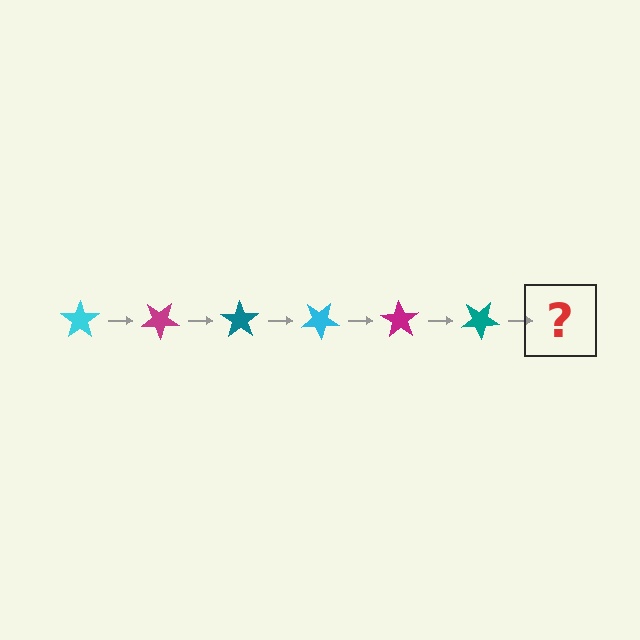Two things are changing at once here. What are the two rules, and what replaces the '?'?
The two rules are that it rotates 35 degrees each step and the color cycles through cyan, magenta, and teal. The '?' should be a cyan star, rotated 210 degrees from the start.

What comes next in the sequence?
The next element should be a cyan star, rotated 210 degrees from the start.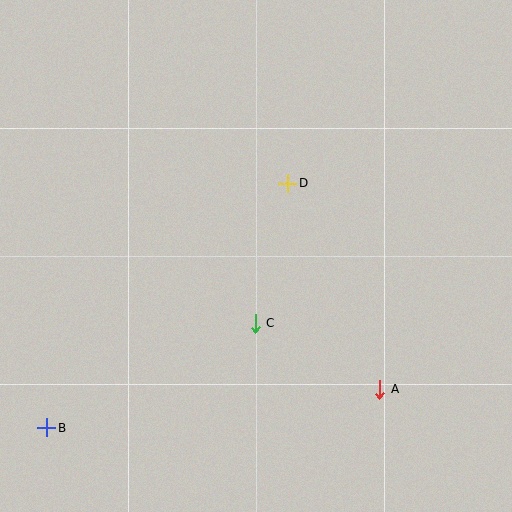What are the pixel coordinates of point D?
Point D is at (288, 183).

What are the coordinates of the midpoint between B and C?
The midpoint between B and C is at (151, 376).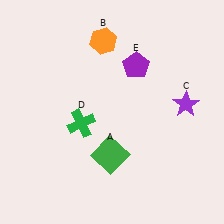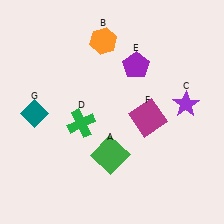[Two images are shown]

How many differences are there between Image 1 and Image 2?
There are 2 differences between the two images.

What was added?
A magenta square (F), a teal diamond (G) were added in Image 2.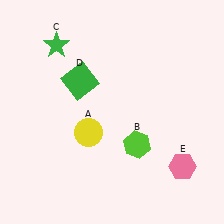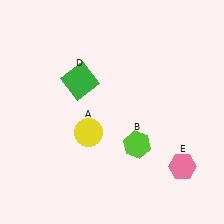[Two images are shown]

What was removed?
The green star (C) was removed in Image 2.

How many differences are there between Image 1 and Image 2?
There is 1 difference between the two images.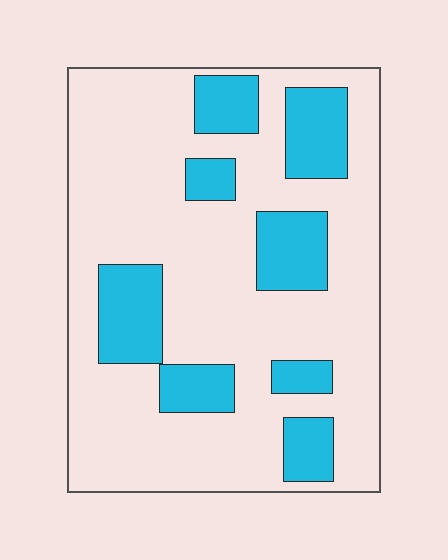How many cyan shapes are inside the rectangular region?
8.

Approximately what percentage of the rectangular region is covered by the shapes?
Approximately 25%.